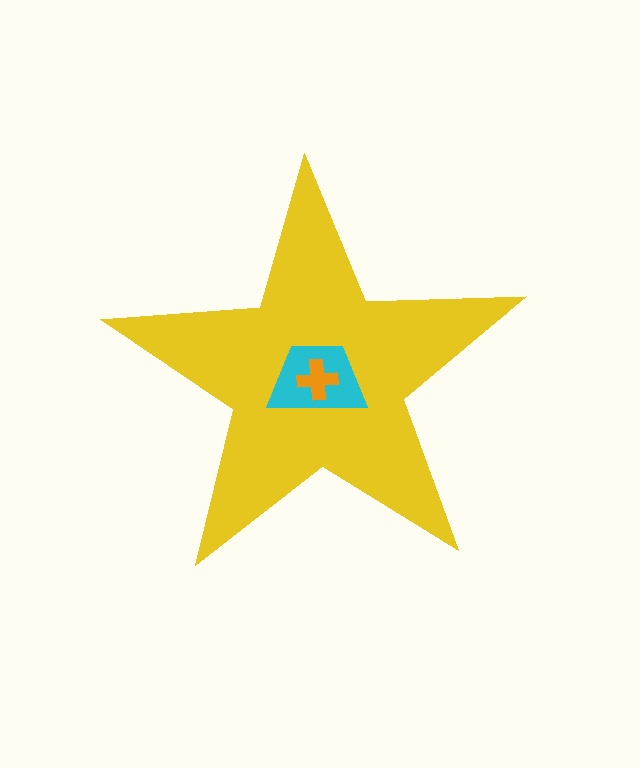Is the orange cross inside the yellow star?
Yes.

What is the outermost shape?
The yellow star.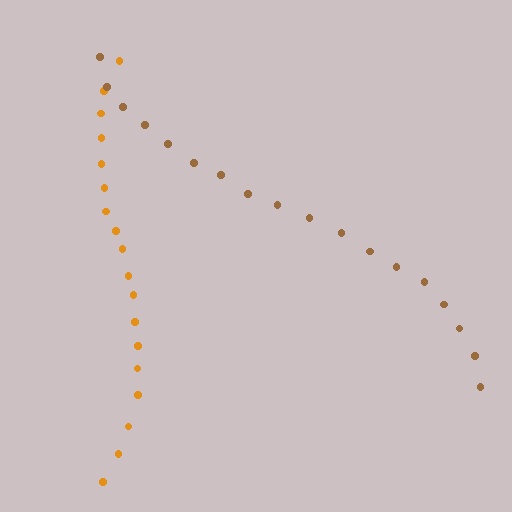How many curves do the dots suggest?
There are 2 distinct paths.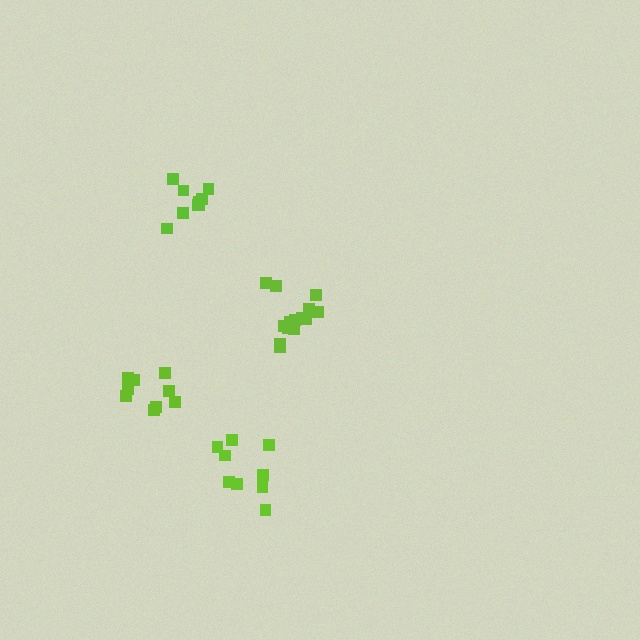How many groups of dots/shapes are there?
There are 4 groups.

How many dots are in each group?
Group 1: 14 dots, Group 2: 9 dots, Group 3: 9 dots, Group 4: 9 dots (41 total).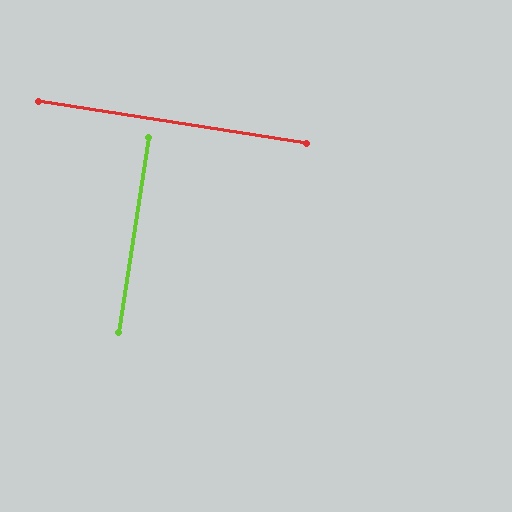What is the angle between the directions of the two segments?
Approximately 90 degrees.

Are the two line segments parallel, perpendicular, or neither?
Perpendicular — they meet at approximately 90°.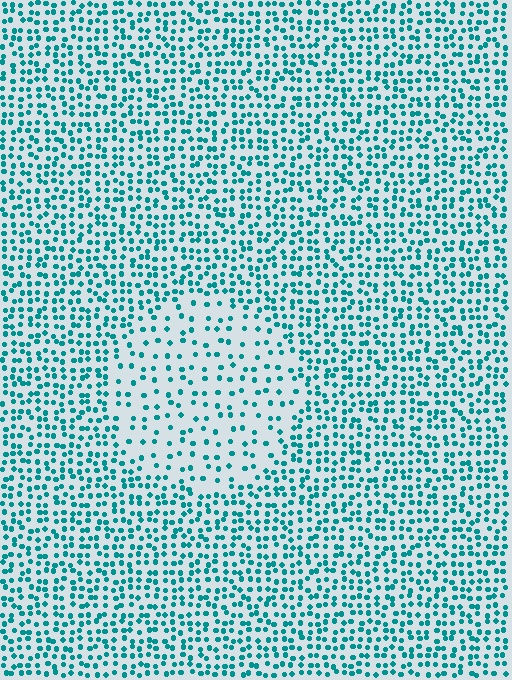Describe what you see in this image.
The image contains small teal elements arranged at two different densities. A circle-shaped region is visible where the elements are less densely packed than the surrounding area.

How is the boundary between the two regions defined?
The boundary is defined by a change in element density (approximately 2.2x ratio). All elements are the same color, size, and shape.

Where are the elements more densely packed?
The elements are more densely packed outside the circle boundary.